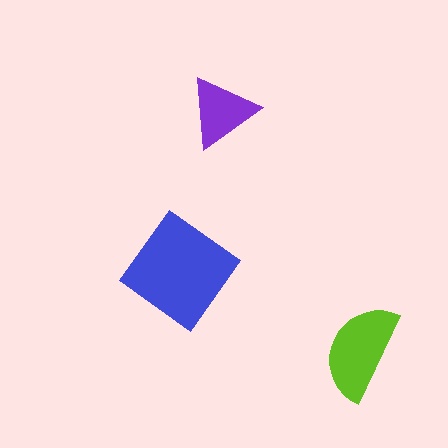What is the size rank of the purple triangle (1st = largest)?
3rd.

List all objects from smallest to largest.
The purple triangle, the lime semicircle, the blue diamond.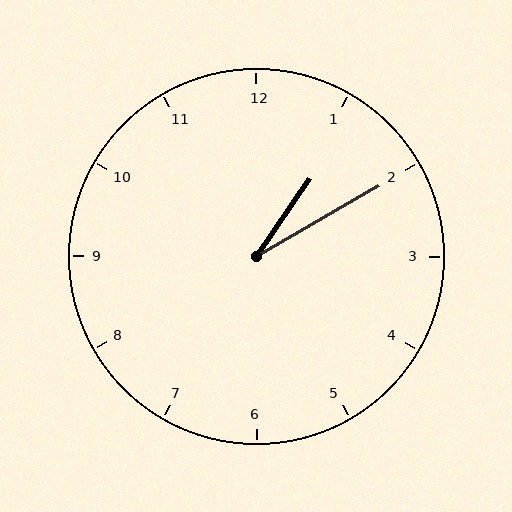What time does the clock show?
1:10.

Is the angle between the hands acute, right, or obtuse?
It is acute.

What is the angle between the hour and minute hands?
Approximately 25 degrees.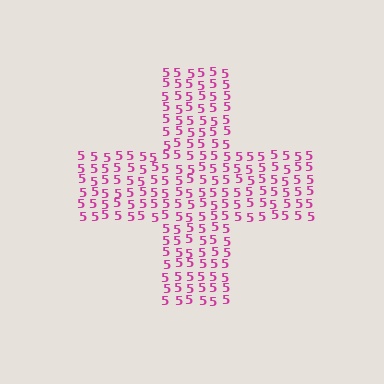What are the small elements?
The small elements are digit 5's.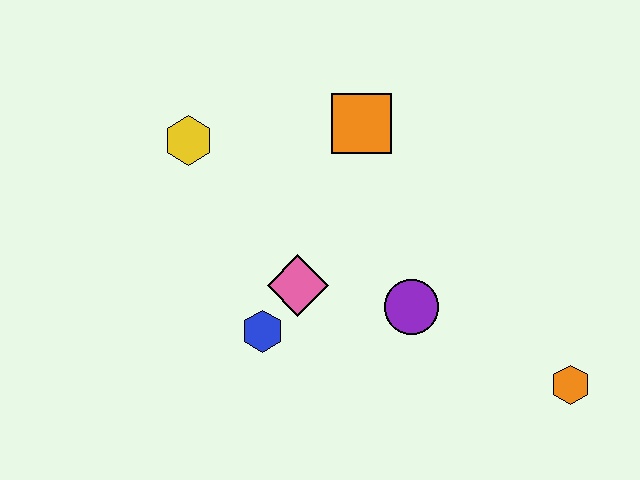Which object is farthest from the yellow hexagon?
The orange hexagon is farthest from the yellow hexagon.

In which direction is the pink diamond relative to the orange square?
The pink diamond is below the orange square.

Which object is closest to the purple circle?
The pink diamond is closest to the purple circle.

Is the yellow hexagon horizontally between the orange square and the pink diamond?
No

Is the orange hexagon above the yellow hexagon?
No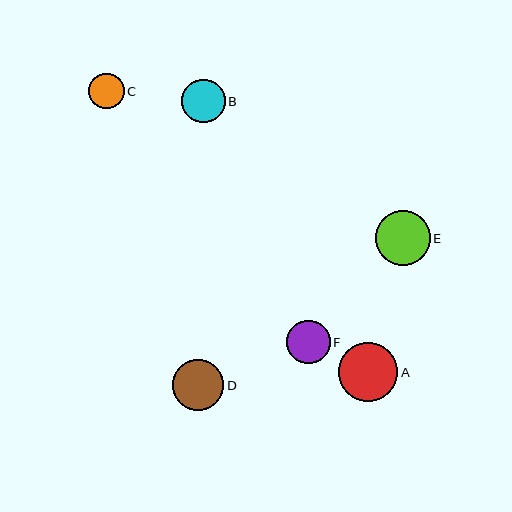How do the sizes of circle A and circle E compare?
Circle A and circle E are approximately the same size.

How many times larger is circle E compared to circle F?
Circle E is approximately 1.3 times the size of circle F.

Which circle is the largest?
Circle A is the largest with a size of approximately 59 pixels.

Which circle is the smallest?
Circle C is the smallest with a size of approximately 36 pixels.